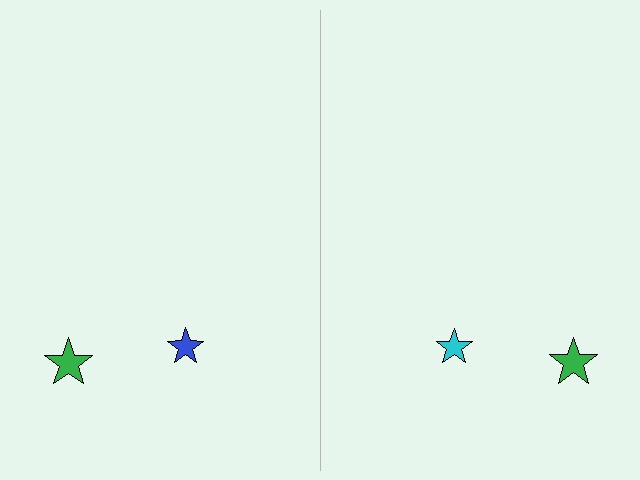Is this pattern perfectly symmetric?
No, the pattern is not perfectly symmetric. The cyan star on the right side breaks the symmetry — its mirror counterpart is blue.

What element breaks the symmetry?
The cyan star on the right side breaks the symmetry — its mirror counterpart is blue.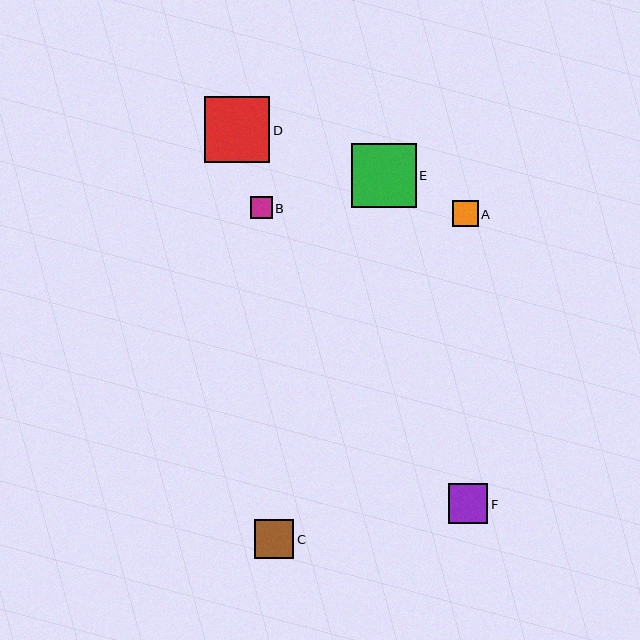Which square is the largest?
Square D is the largest with a size of approximately 65 pixels.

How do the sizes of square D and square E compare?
Square D and square E are approximately the same size.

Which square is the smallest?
Square B is the smallest with a size of approximately 22 pixels.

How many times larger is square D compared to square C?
Square D is approximately 1.7 times the size of square C.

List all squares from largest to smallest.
From largest to smallest: D, E, F, C, A, B.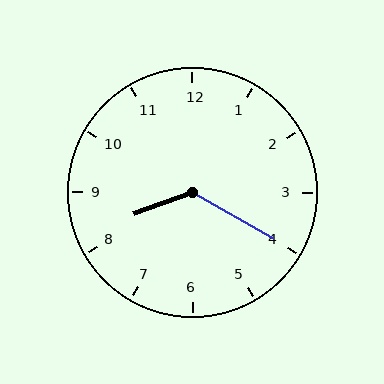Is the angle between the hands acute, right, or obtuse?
It is obtuse.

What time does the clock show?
8:20.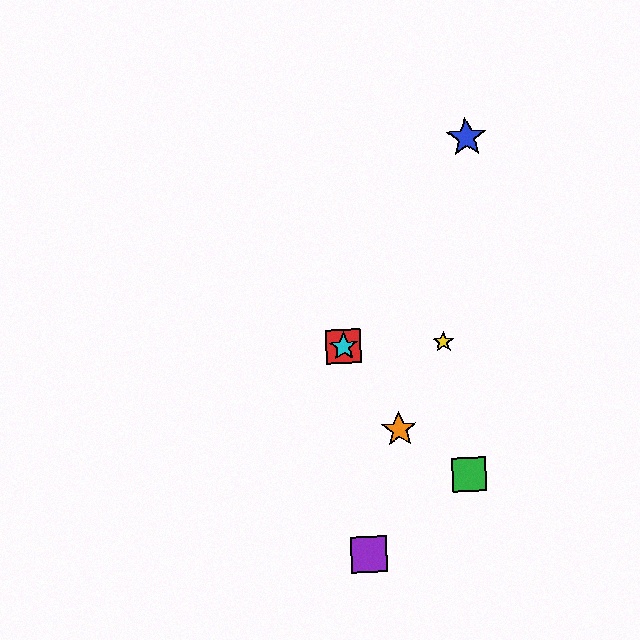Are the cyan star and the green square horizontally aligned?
No, the cyan star is at y≈347 and the green square is at y≈474.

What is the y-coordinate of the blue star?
The blue star is at y≈137.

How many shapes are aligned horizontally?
3 shapes (the red square, the yellow star, the cyan star) are aligned horizontally.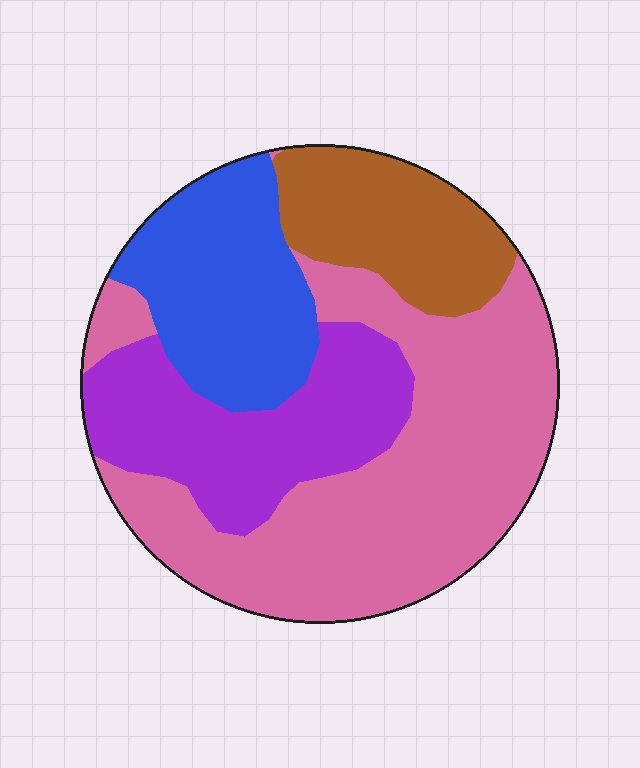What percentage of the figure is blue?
Blue takes up between a sixth and a third of the figure.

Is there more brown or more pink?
Pink.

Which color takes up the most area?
Pink, at roughly 45%.